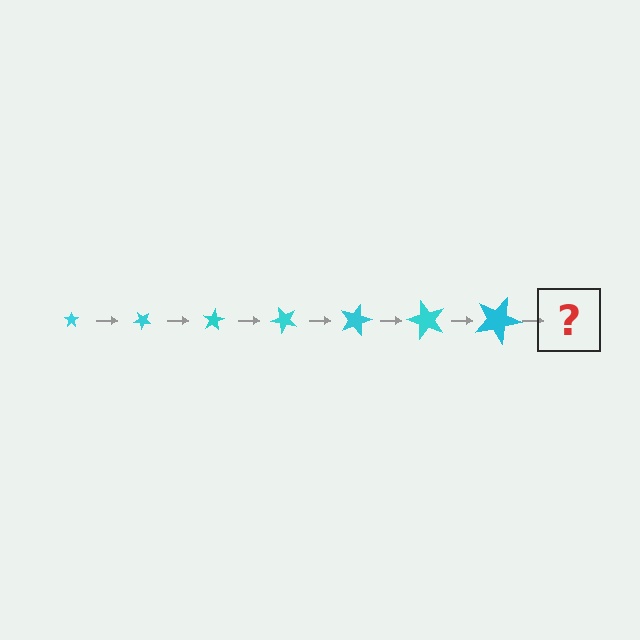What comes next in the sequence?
The next element should be a star, larger than the previous one and rotated 280 degrees from the start.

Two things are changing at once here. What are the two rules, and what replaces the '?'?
The two rules are that the star grows larger each step and it rotates 40 degrees each step. The '?' should be a star, larger than the previous one and rotated 280 degrees from the start.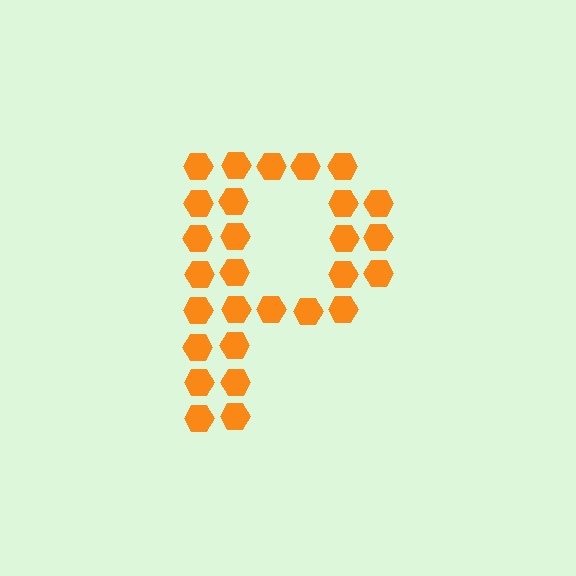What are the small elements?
The small elements are hexagons.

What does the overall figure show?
The overall figure shows the letter P.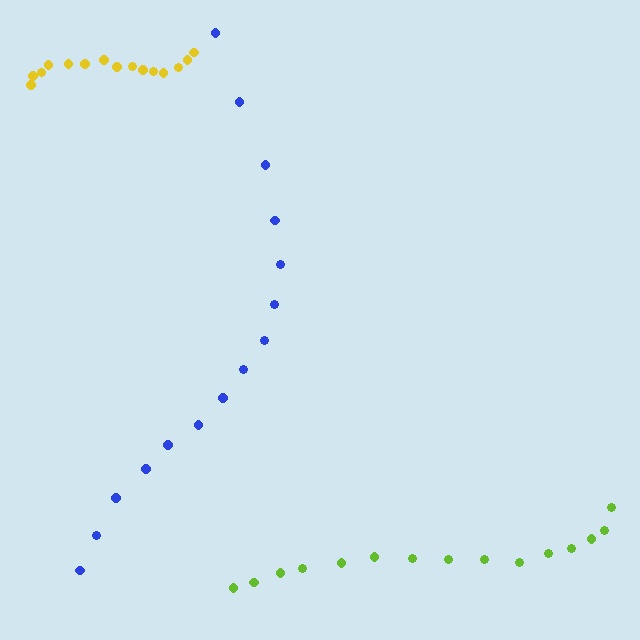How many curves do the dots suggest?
There are 3 distinct paths.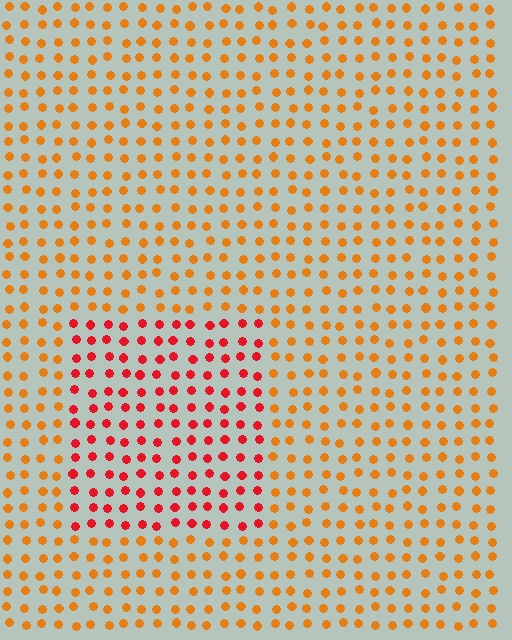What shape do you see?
I see a rectangle.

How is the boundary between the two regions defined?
The boundary is defined purely by a slight shift in hue (about 36 degrees). Spacing, size, and orientation are identical on both sides.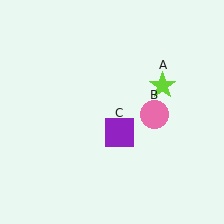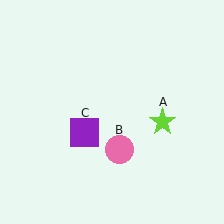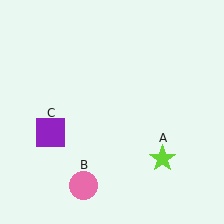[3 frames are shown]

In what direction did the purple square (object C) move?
The purple square (object C) moved left.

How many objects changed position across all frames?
3 objects changed position: lime star (object A), pink circle (object B), purple square (object C).